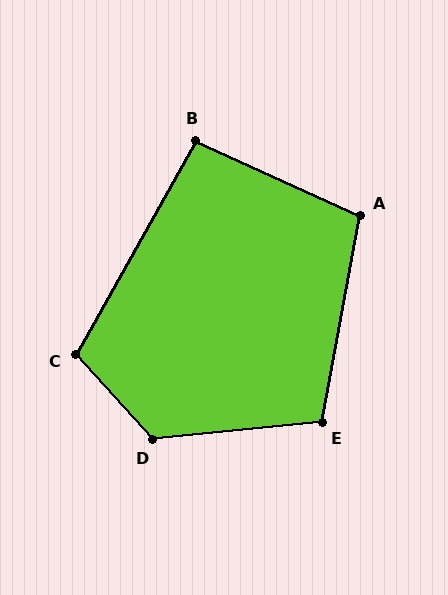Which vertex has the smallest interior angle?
B, at approximately 95 degrees.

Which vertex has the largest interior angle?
D, at approximately 126 degrees.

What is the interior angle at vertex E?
Approximately 106 degrees (obtuse).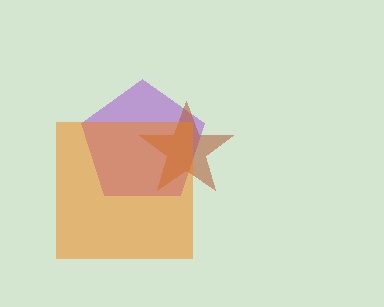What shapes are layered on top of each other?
The layered shapes are: a purple pentagon, a brown star, an orange square.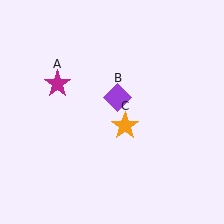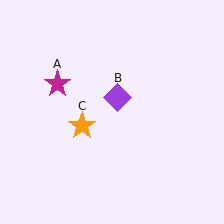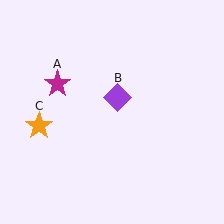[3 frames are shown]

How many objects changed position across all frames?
1 object changed position: orange star (object C).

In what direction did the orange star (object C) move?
The orange star (object C) moved left.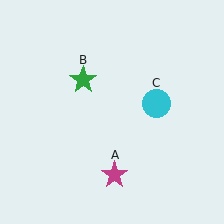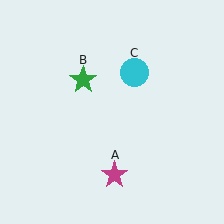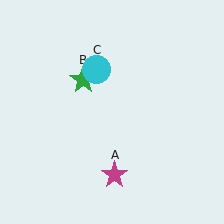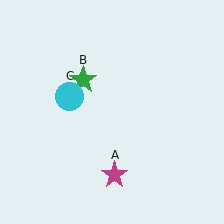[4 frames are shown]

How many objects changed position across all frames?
1 object changed position: cyan circle (object C).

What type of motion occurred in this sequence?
The cyan circle (object C) rotated counterclockwise around the center of the scene.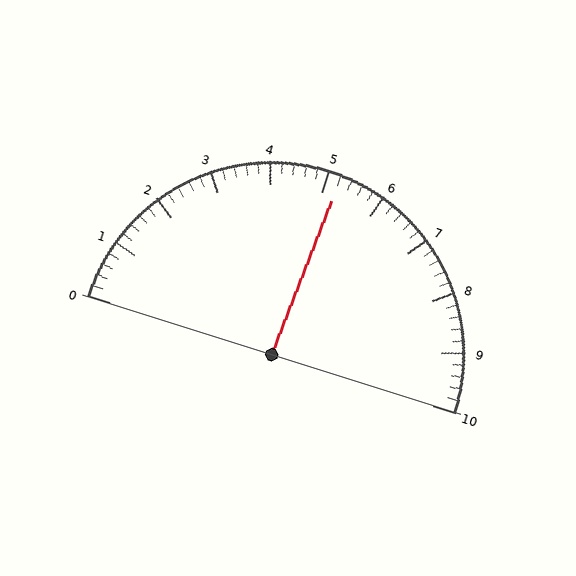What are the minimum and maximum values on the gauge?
The gauge ranges from 0 to 10.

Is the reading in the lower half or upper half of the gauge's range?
The reading is in the upper half of the range (0 to 10).